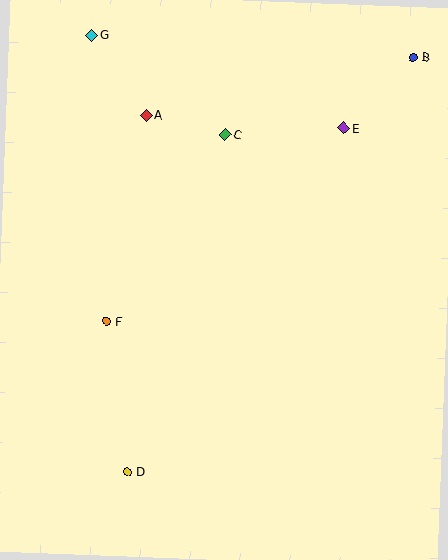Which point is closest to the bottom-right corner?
Point D is closest to the bottom-right corner.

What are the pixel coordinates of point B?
Point B is at (413, 57).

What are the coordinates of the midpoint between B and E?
The midpoint between B and E is at (378, 93).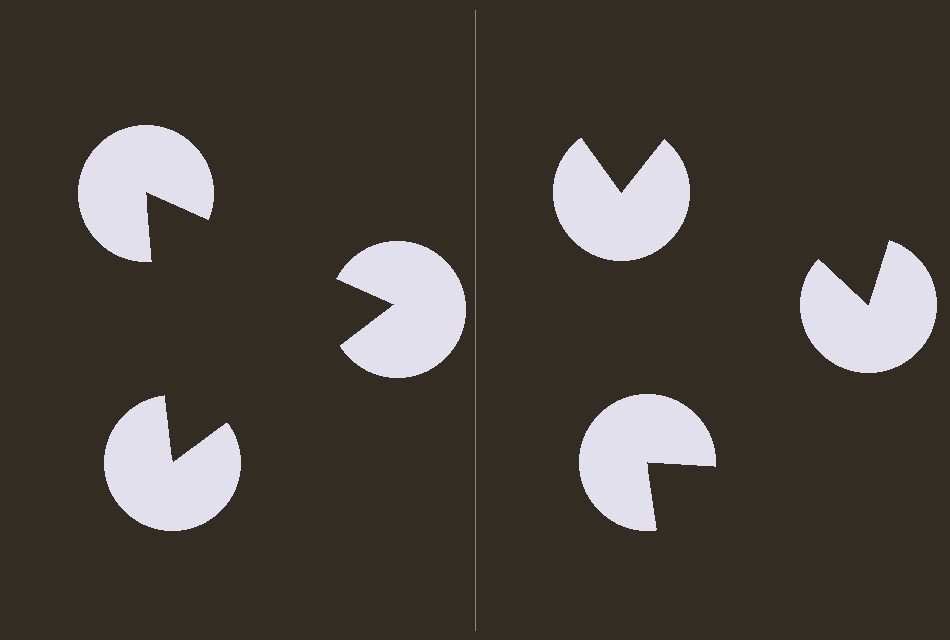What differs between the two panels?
The pac-man discs are positioned identically on both sides; only the wedge orientations differ. On the left they align to a triangle; on the right they are misaligned.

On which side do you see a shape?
An illusory triangle appears on the left side. On the right side the wedge cuts are rotated, so no coherent shape forms.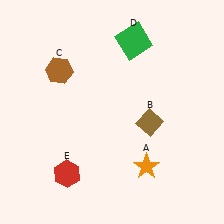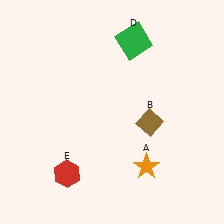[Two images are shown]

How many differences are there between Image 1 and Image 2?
There is 1 difference between the two images.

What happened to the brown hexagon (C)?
The brown hexagon (C) was removed in Image 2. It was in the top-left area of Image 1.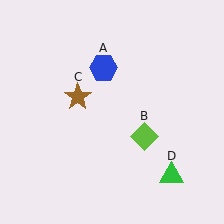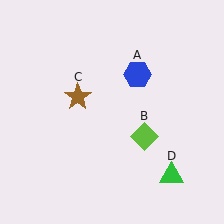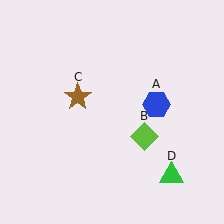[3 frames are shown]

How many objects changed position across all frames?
1 object changed position: blue hexagon (object A).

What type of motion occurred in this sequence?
The blue hexagon (object A) rotated clockwise around the center of the scene.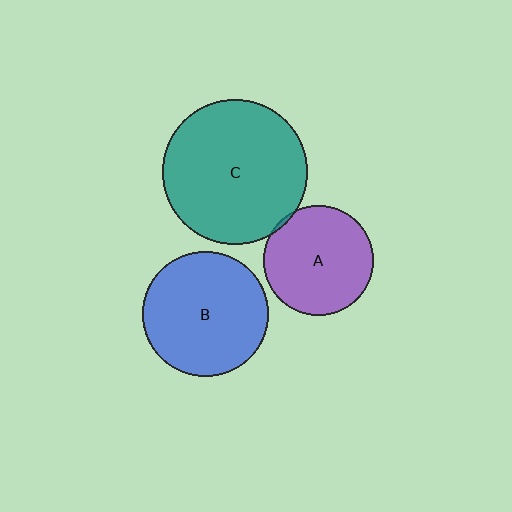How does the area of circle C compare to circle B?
Approximately 1.3 times.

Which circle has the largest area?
Circle C (teal).